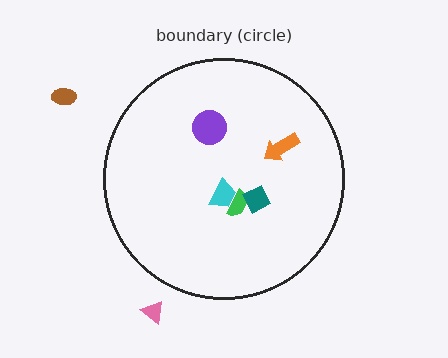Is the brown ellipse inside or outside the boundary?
Outside.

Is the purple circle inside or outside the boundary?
Inside.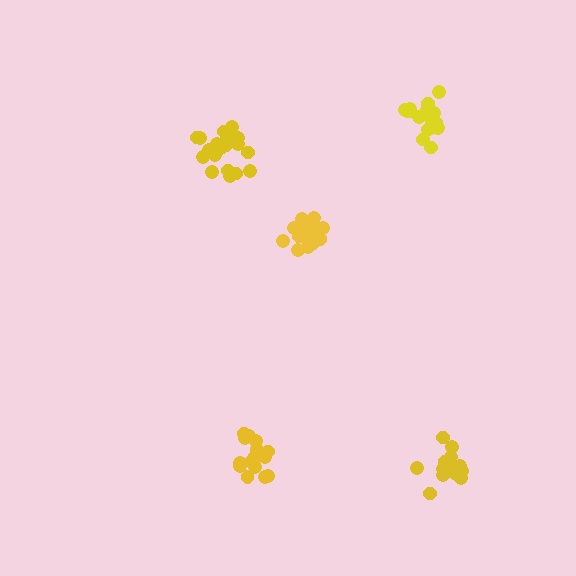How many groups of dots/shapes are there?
There are 5 groups.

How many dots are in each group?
Group 1: 21 dots, Group 2: 15 dots, Group 3: 19 dots, Group 4: 20 dots, Group 5: 16 dots (91 total).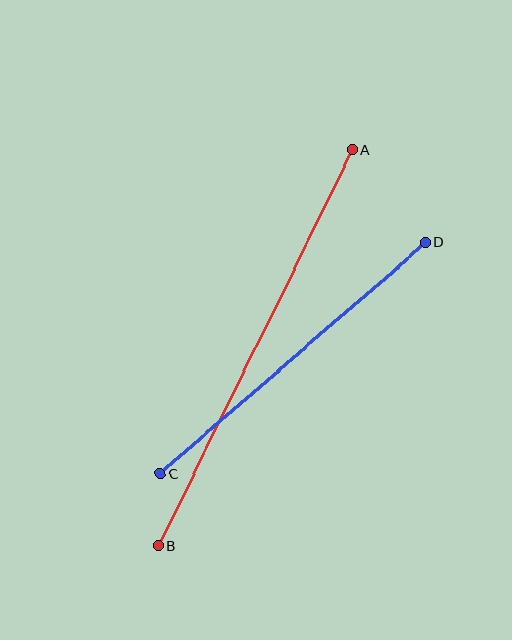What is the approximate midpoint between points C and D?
The midpoint is at approximately (293, 358) pixels.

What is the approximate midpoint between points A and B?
The midpoint is at approximately (255, 348) pixels.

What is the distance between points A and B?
The distance is approximately 441 pixels.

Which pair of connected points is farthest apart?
Points A and B are farthest apart.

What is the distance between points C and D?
The distance is approximately 352 pixels.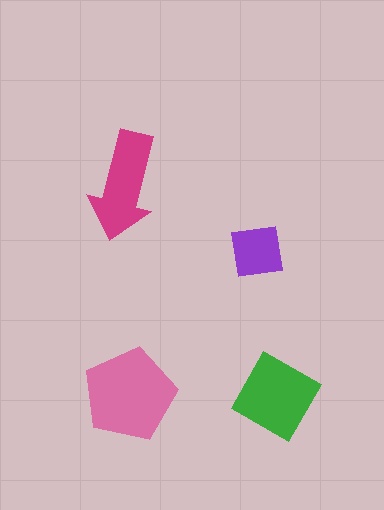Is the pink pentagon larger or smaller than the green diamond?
Larger.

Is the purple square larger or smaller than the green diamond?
Smaller.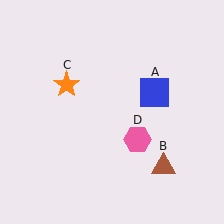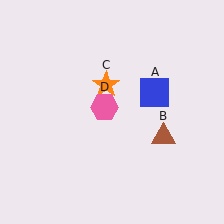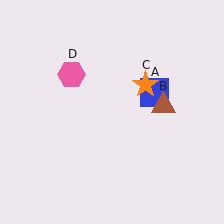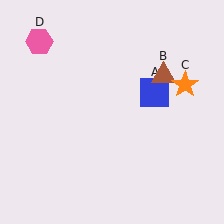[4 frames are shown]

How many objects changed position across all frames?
3 objects changed position: brown triangle (object B), orange star (object C), pink hexagon (object D).